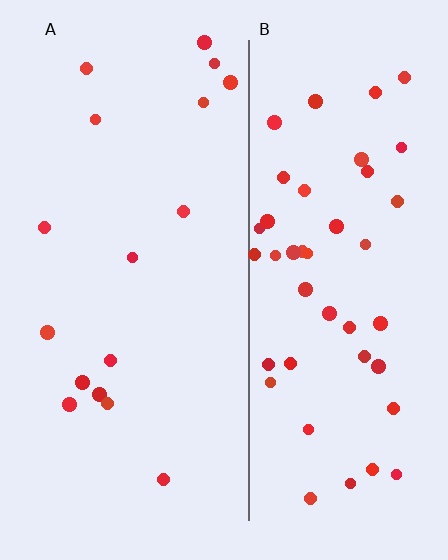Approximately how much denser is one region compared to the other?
Approximately 2.8× — region B over region A.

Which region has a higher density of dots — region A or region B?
B (the right).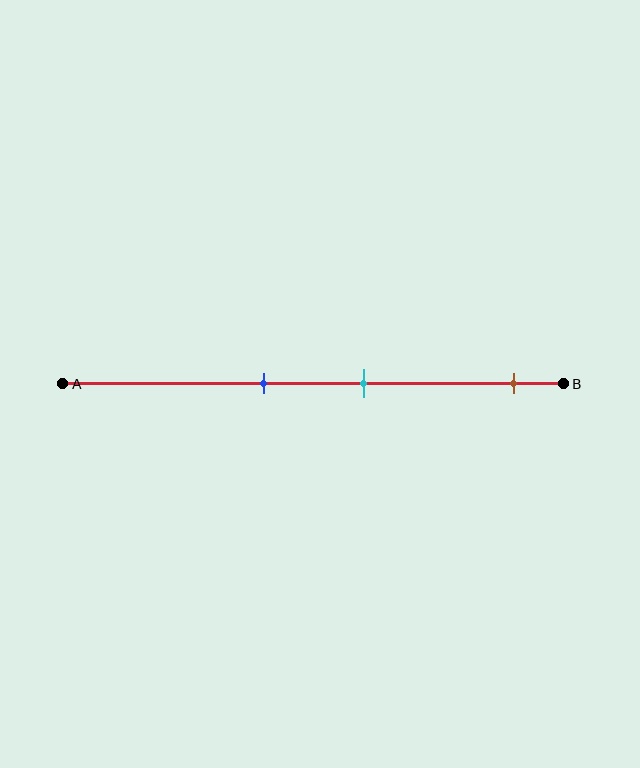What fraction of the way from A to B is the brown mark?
The brown mark is approximately 90% (0.9) of the way from A to B.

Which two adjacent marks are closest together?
The blue and cyan marks are the closest adjacent pair.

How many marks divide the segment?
There are 3 marks dividing the segment.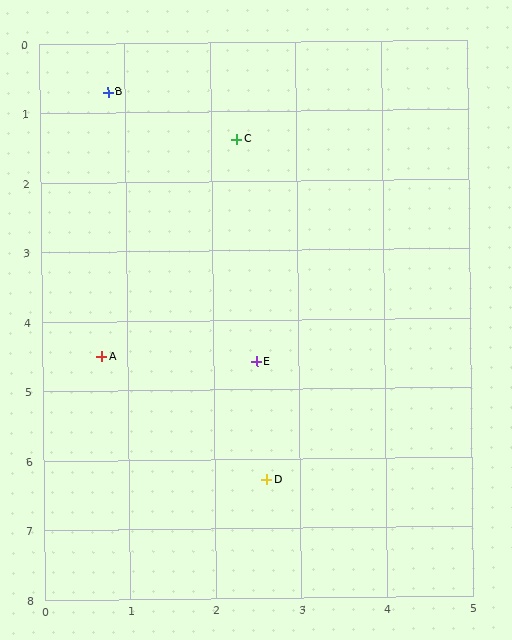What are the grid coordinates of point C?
Point C is at approximately (2.3, 1.4).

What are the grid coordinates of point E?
Point E is at approximately (2.5, 4.6).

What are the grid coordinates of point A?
Point A is at approximately (0.7, 4.5).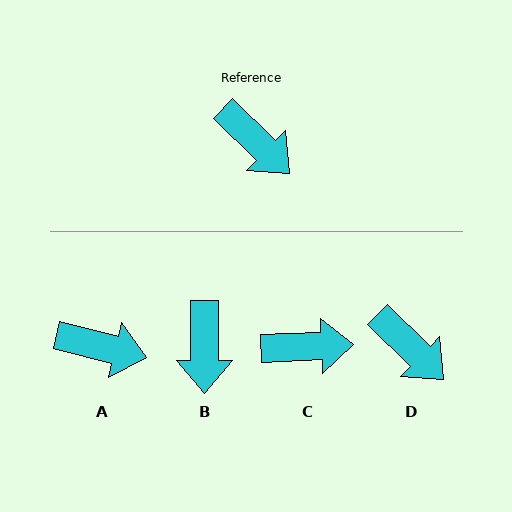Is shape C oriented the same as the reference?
No, it is off by about 47 degrees.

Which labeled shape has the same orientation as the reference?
D.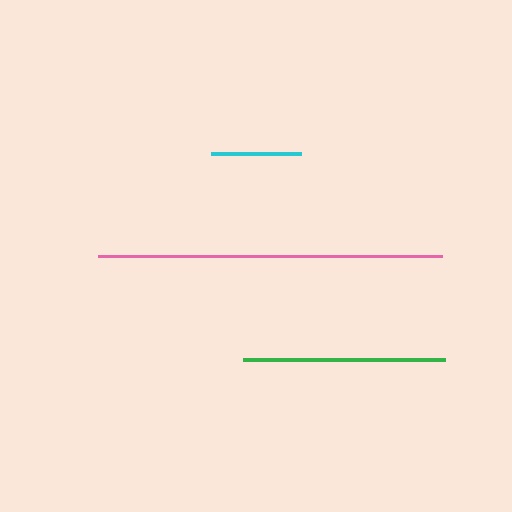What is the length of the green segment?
The green segment is approximately 202 pixels long.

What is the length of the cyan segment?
The cyan segment is approximately 90 pixels long.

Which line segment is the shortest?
The cyan line is the shortest at approximately 90 pixels.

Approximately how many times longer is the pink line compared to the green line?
The pink line is approximately 1.7 times the length of the green line.